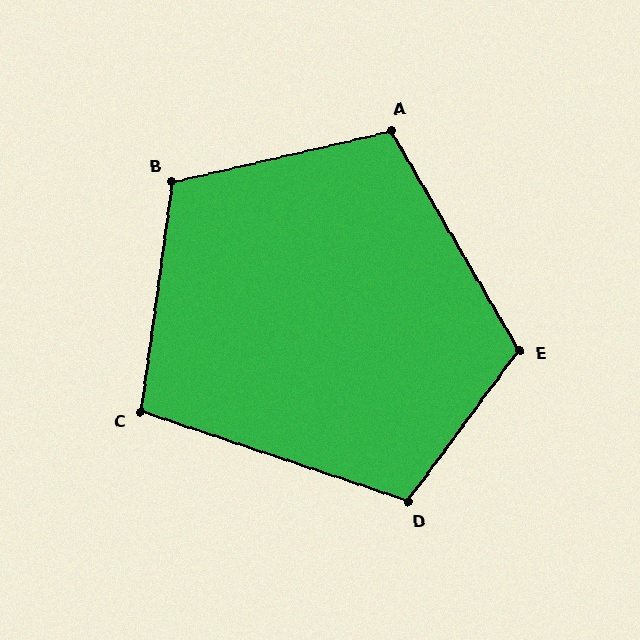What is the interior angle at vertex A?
Approximately 107 degrees (obtuse).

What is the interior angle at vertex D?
Approximately 108 degrees (obtuse).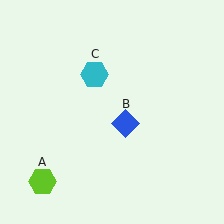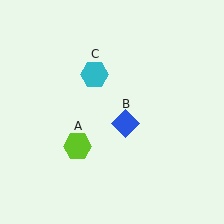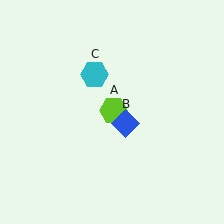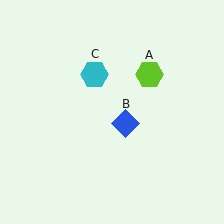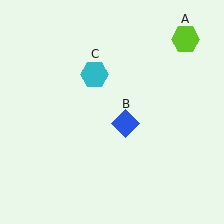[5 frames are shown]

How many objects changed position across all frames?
1 object changed position: lime hexagon (object A).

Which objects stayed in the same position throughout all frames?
Blue diamond (object B) and cyan hexagon (object C) remained stationary.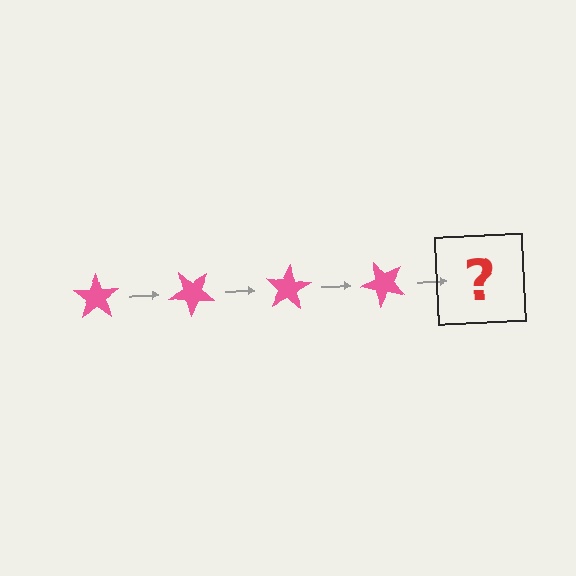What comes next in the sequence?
The next element should be a pink star rotated 160 degrees.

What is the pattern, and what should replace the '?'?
The pattern is that the star rotates 40 degrees each step. The '?' should be a pink star rotated 160 degrees.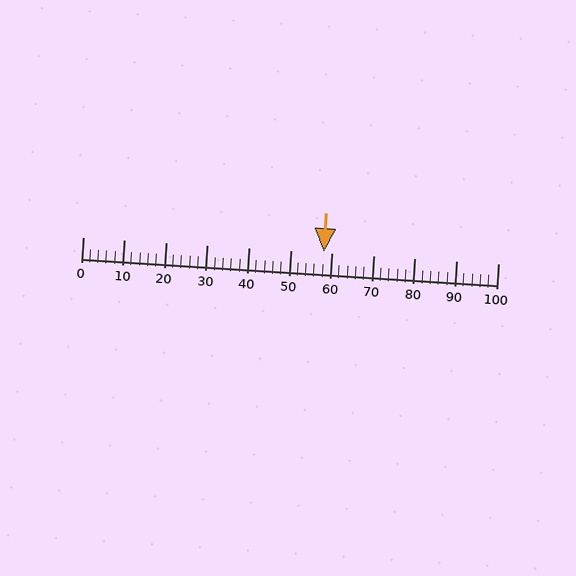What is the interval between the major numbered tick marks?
The major tick marks are spaced 10 units apart.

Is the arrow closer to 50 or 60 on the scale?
The arrow is closer to 60.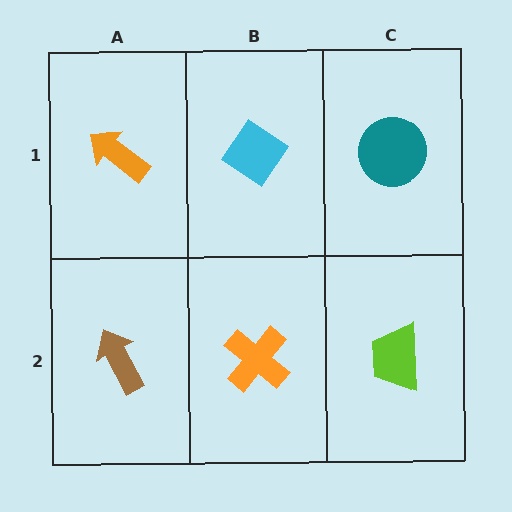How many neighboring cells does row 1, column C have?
2.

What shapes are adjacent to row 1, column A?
A brown arrow (row 2, column A), a cyan diamond (row 1, column B).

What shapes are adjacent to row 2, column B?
A cyan diamond (row 1, column B), a brown arrow (row 2, column A), a lime trapezoid (row 2, column C).